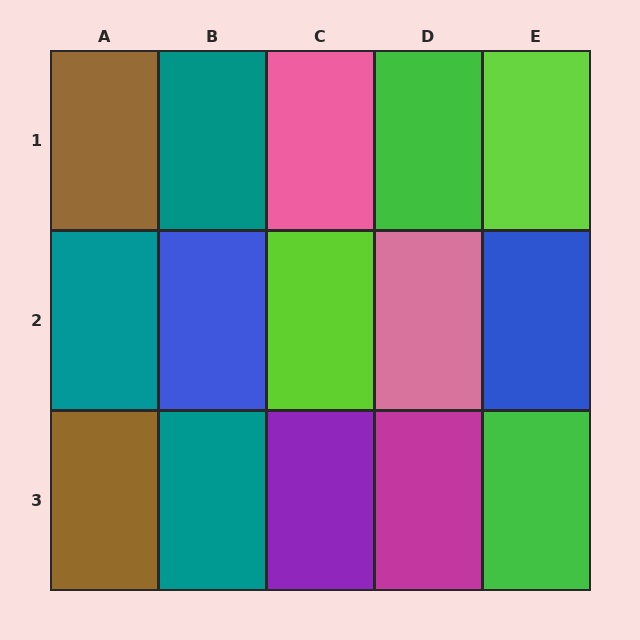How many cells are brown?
2 cells are brown.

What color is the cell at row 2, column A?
Teal.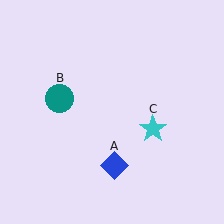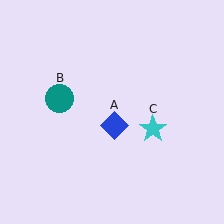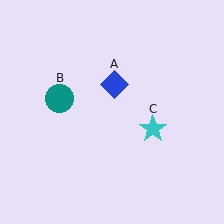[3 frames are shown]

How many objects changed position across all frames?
1 object changed position: blue diamond (object A).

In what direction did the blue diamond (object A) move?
The blue diamond (object A) moved up.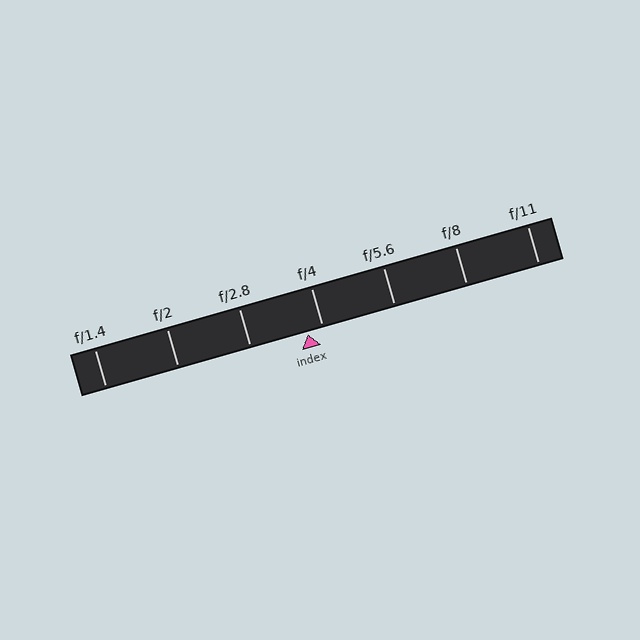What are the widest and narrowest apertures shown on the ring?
The widest aperture shown is f/1.4 and the narrowest is f/11.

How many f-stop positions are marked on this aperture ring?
There are 7 f-stop positions marked.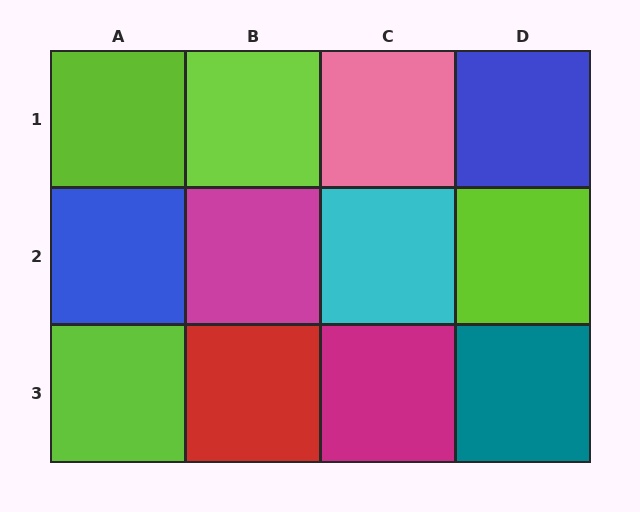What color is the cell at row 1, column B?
Lime.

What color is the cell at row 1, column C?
Pink.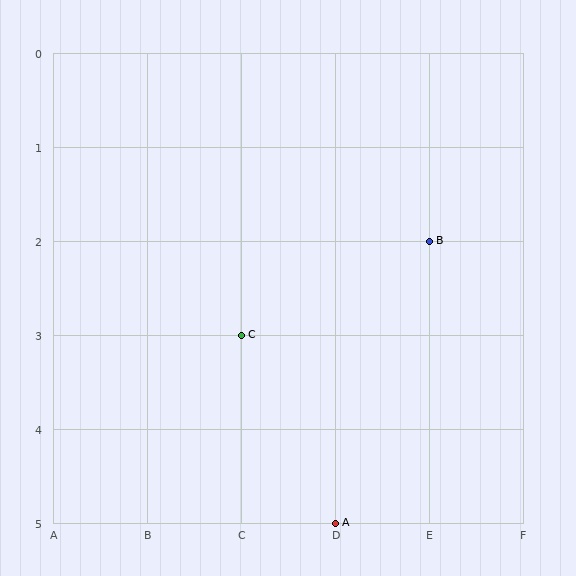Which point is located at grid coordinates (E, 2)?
Point B is at (E, 2).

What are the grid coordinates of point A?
Point A is at grid coordinates (D, 5).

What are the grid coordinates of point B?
Point B is at grid coordinates (E, 2).